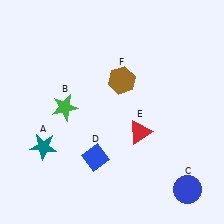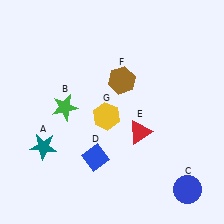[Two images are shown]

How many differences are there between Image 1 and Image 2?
There is 1 difference between the two images.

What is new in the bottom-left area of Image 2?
A yellow hexagon (G) was added in the bottom-left area of Image 2.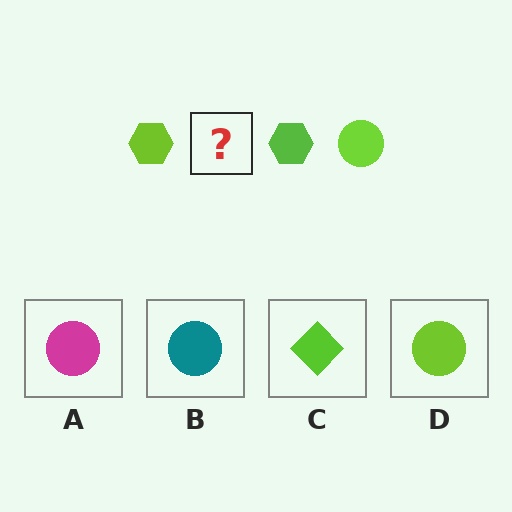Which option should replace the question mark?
Option D.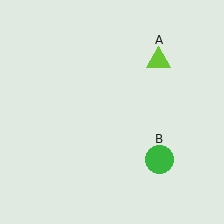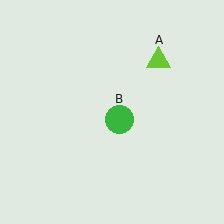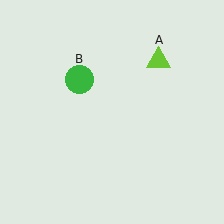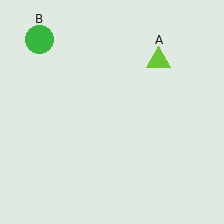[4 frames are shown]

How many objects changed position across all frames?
1 object changed position: green circle (object B).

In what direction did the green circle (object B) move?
The green circle (object B) moved up and to the left.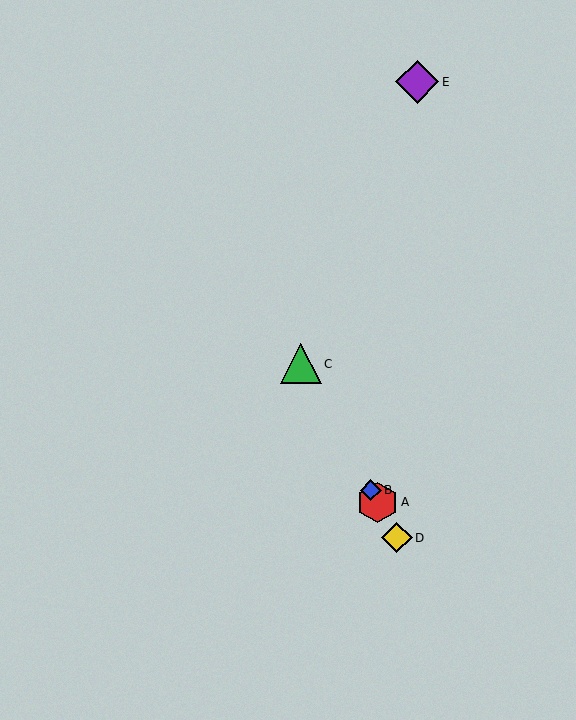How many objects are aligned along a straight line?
4 objects (A, B, C, D) are aligned along a straight line.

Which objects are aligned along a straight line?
Objects A, B, C, D are aligned along a straight line.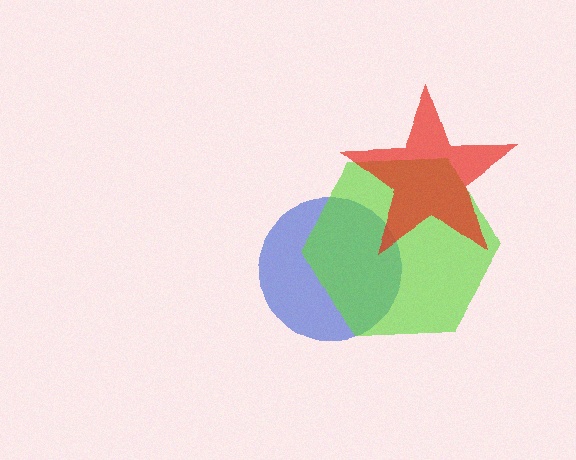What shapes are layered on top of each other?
The layered shapes are: a blue circle, a lime hexagon, a red star.